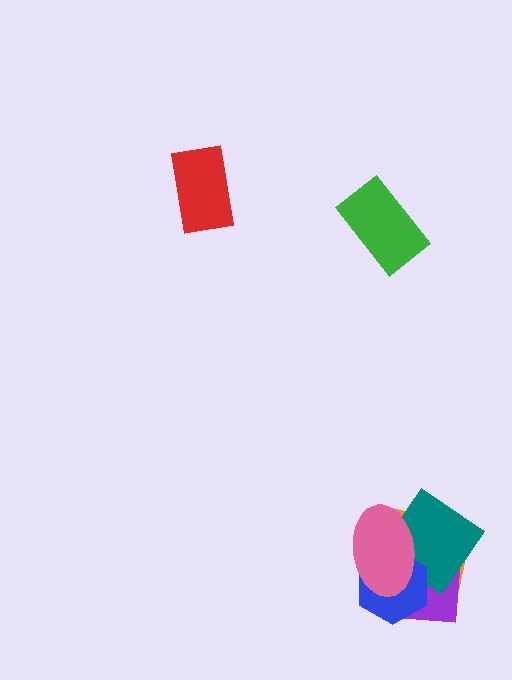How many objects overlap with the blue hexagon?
4 objects overlap with the blue hexagon.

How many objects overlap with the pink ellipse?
4 objects overlap with the pink ellipse.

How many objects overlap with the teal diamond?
4 objects overlap with the teal diamond.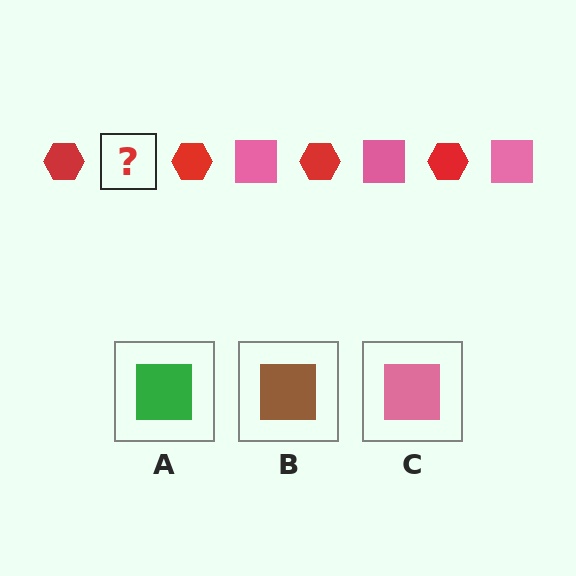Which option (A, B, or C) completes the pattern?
C.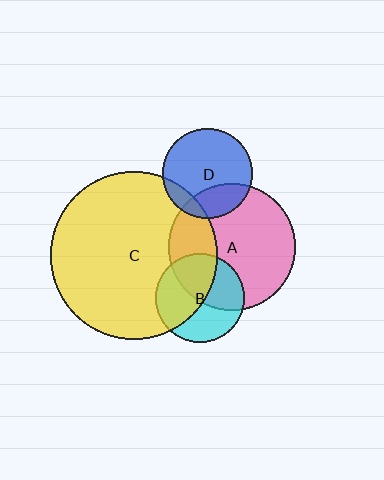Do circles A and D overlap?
Yes.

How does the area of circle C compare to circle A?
Approximately 1.7 times.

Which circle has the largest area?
Circle C (yellow).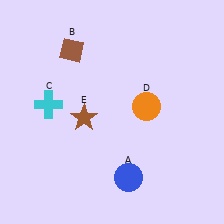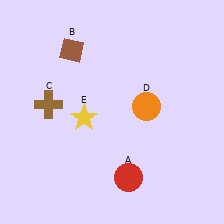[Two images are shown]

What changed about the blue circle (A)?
In Image 1, A is blue. In Image 2, it changed to red.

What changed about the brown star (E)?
In Image 1, E is brown. In Image 2, it changed to yellow.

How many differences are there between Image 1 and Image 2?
There are 3 differences between the two images.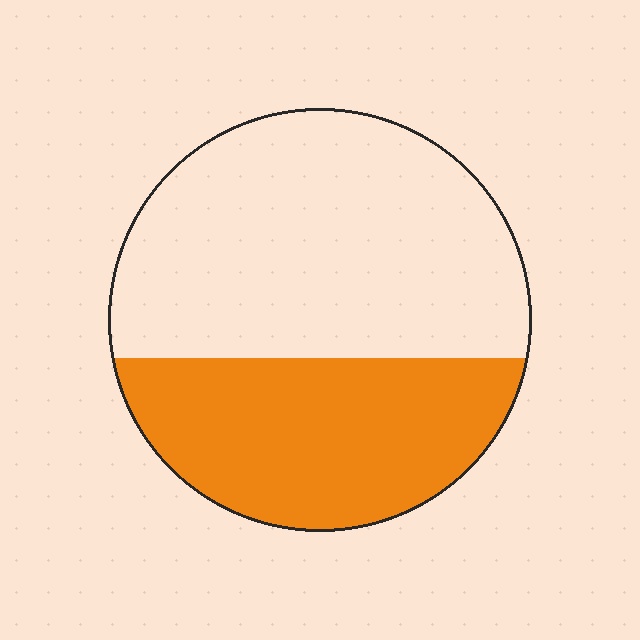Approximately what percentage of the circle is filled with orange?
Approximately 40%.